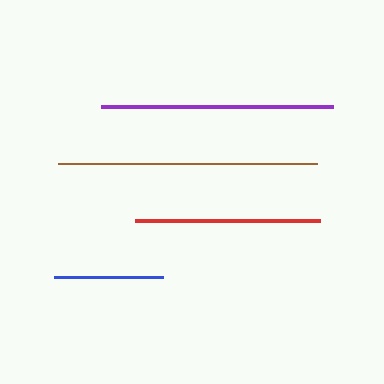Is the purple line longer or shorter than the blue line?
The purple line is longer than the blue line.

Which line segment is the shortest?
The blue line is the shortest at approximately 109 pixels.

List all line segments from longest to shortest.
From longest to shortest: brown, purple, red, blue.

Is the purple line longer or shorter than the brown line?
The brown line is longer than the purple line.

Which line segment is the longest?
The brown line is the longest at approximately 260 pixels.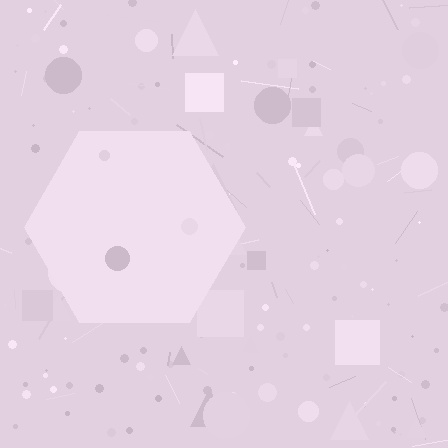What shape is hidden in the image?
A hexagon is hidden in the image.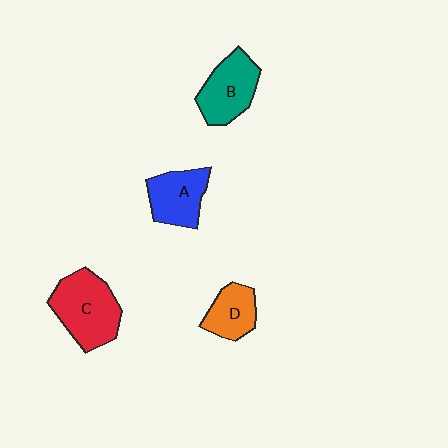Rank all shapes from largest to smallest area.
From largest to smallest: C (red), B (teal), A (blue), D (orange).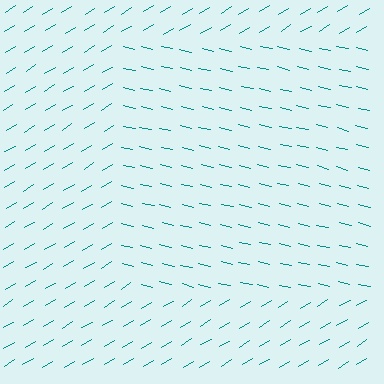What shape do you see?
I see a rectangle.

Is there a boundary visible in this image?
Yes, there is a texture boundary formed by a change in line orientation.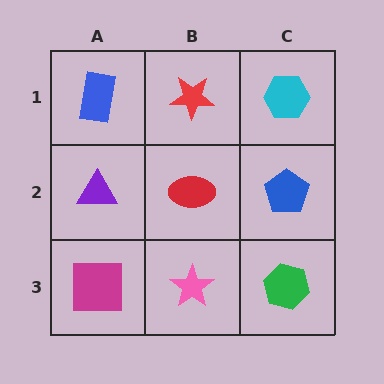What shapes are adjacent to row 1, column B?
A red ellipse (row 2, column B), a blue rectangle (row 1, column A), a cyan hexagon (row 1, column C).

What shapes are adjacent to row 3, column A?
A purple triangle (row 2, column A), a pink star (row 3, column B).